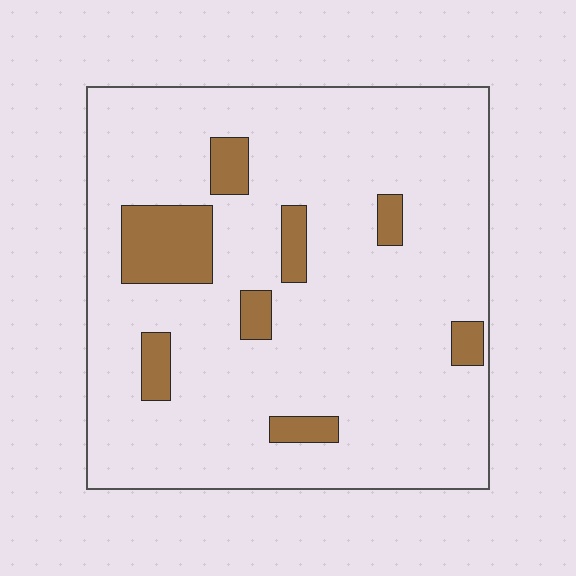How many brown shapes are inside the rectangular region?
8.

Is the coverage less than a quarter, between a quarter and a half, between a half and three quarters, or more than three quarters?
Less than a quarter.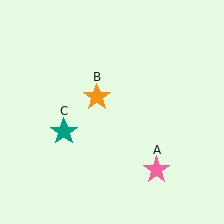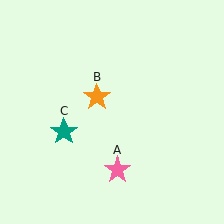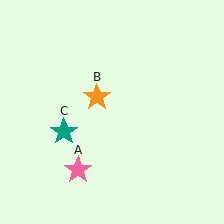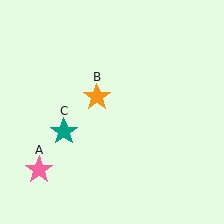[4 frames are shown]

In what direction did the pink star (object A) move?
The pink star (object A) moved left.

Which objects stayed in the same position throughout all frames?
Orange star (object B) and teal star (object C) remained stationary.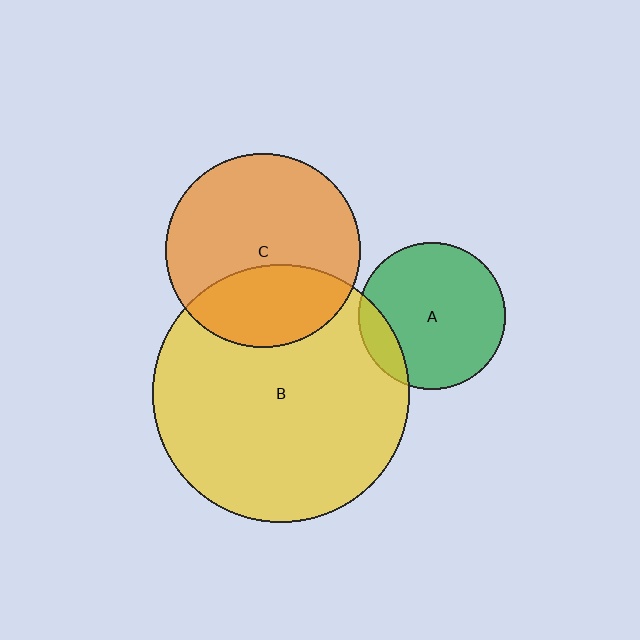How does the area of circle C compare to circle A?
Approximately 1.8 times.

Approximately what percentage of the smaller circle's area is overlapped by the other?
Approximately 35%.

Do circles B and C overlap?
Yes.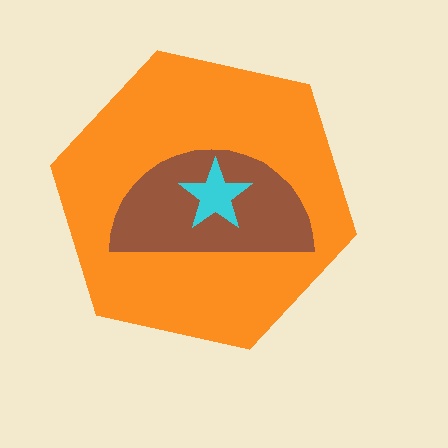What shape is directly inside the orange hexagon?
The brown semicircle.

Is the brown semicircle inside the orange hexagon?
Yes.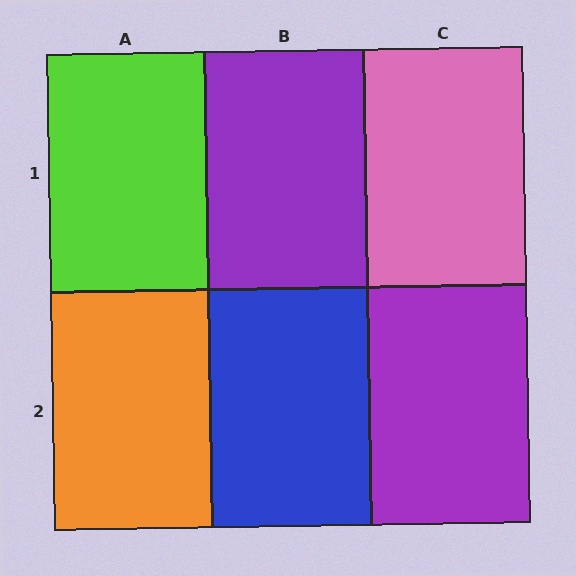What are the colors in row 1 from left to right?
Lime, purple, pink.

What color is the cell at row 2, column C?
Purple.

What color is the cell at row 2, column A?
Orange.